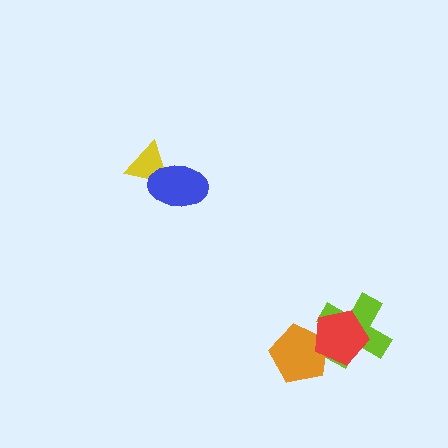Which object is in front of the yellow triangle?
The blue ellipse is in front of the yellow triangle.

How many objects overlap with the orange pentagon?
2 objects overlap with the orange pentagon.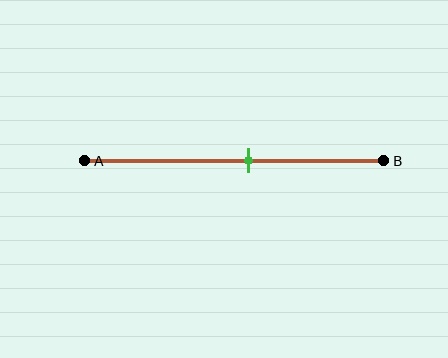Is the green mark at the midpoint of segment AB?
No, the mark is at about 55% from A, not at the 50% midpoint.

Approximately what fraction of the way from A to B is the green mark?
The green mark is approximately 55% of the way from A to B.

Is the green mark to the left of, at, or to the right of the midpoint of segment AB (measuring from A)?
The green mark is to the right of the midpoint of segment AB.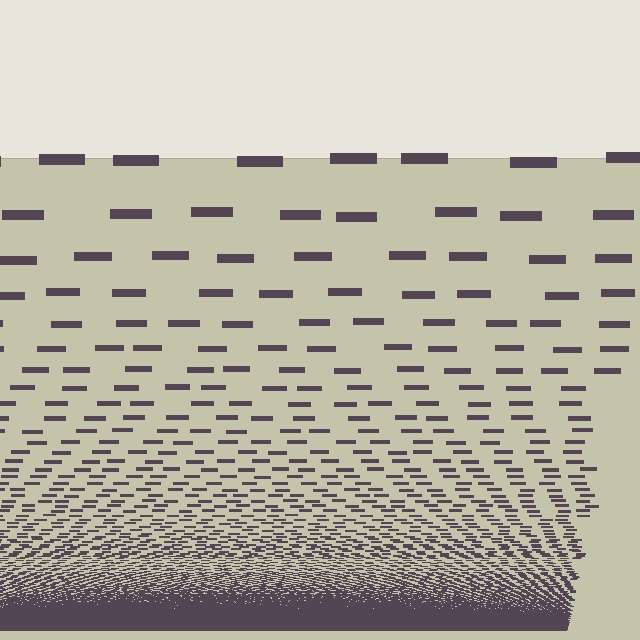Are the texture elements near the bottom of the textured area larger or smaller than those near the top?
Smaller. The gradient is inverted — elements near the bottom are smaller and denser.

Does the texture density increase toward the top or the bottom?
Density increases toward the bottom.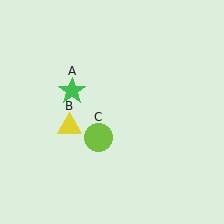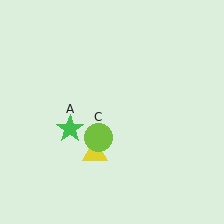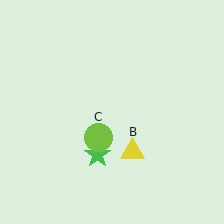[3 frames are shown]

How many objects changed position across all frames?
2 objects changed position: green star (object A), yellow triangle (object B).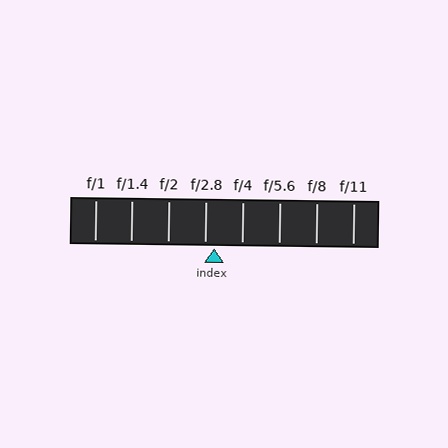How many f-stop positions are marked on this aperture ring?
There are 8 f-stop positions marked.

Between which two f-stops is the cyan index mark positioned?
The index mark is between f/2.8 and f/4.